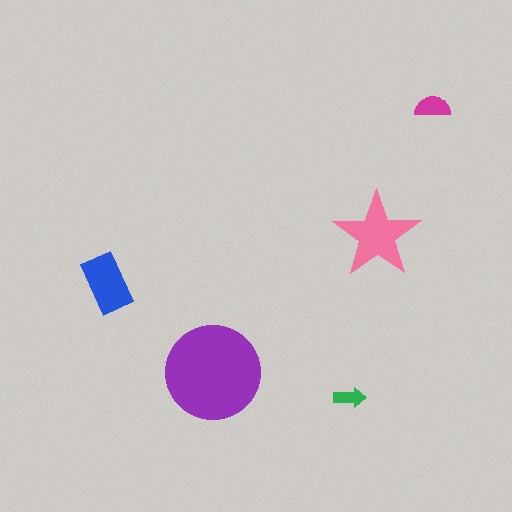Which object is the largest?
The purple circle.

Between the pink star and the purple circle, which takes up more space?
The purple circle.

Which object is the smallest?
The green arrow.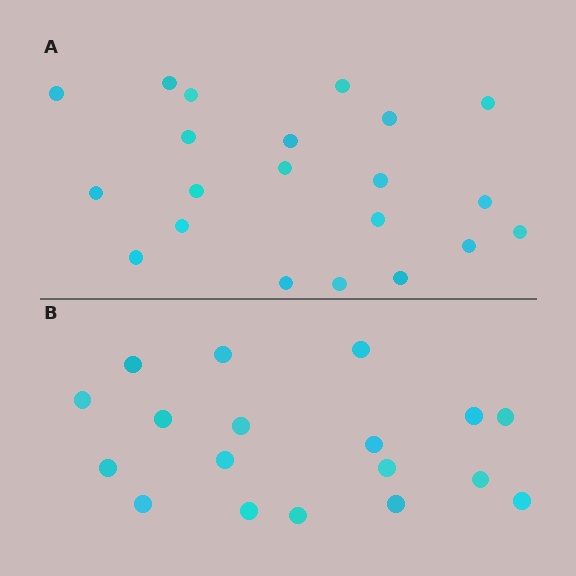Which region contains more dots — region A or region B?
Region A (the top region) has more dots.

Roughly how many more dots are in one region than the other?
Region A has just a few more — roughly 2 or 3 more dots than region B.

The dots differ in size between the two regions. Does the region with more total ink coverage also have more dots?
No. Region B has more total ink coverage because its dots are larger, but region A actually contains more individual dots. Total area can be misleading — the number of items is what matters here.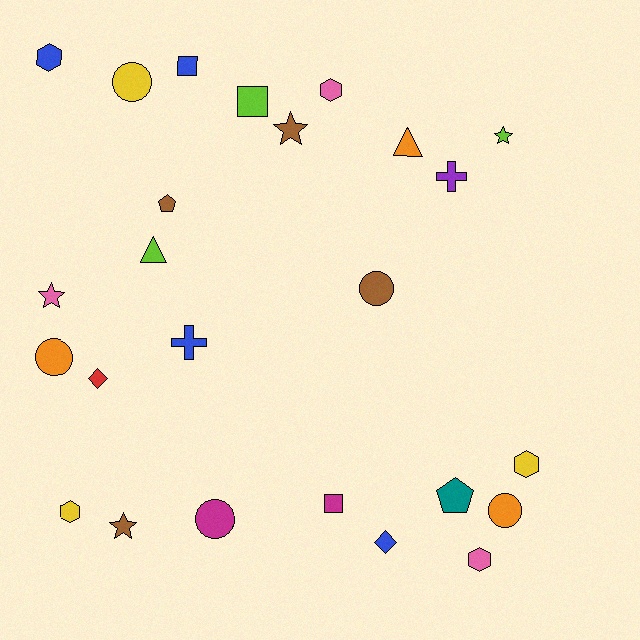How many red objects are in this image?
There is 1 red object.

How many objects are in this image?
There are 25 objects.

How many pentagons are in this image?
There are 2 pentagons.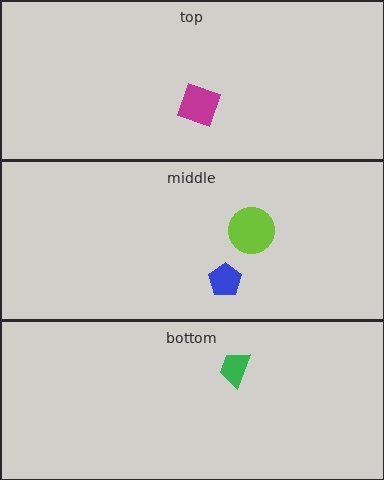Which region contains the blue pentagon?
The middle region.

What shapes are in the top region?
The magenta square.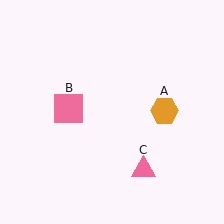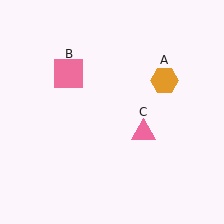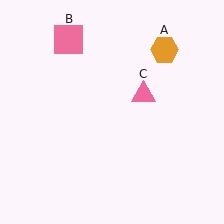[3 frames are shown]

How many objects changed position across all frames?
3 objects changed position: orange hexagon (object A), pink square (object B), pink triangle (object C).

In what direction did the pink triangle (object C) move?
The pink triangle (object C) moved up.